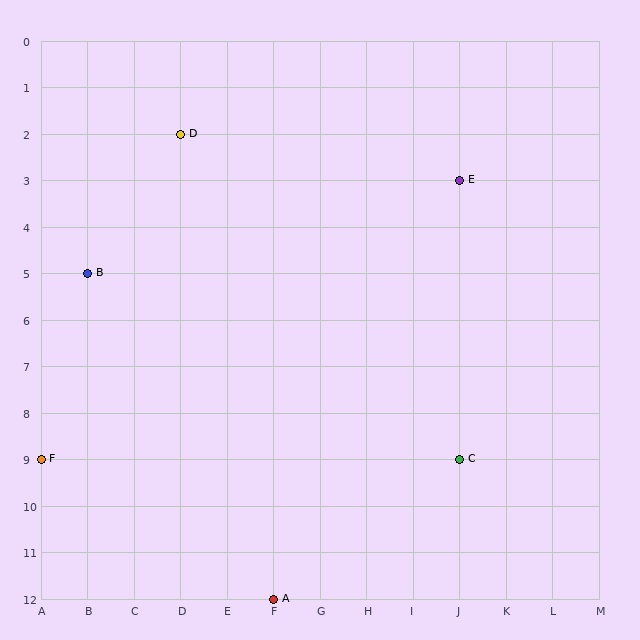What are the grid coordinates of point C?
Point C is at grid coordinates (J, 9).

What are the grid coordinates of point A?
Point A is at grid coordinates (F, 12).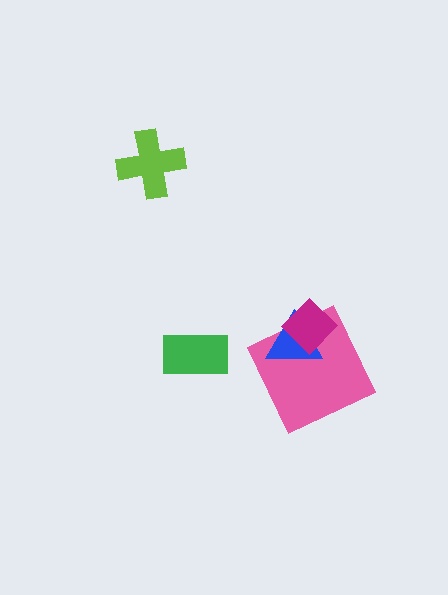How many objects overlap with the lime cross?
0 objects overlap with the lime cross.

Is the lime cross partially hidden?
No, no other shape covers it.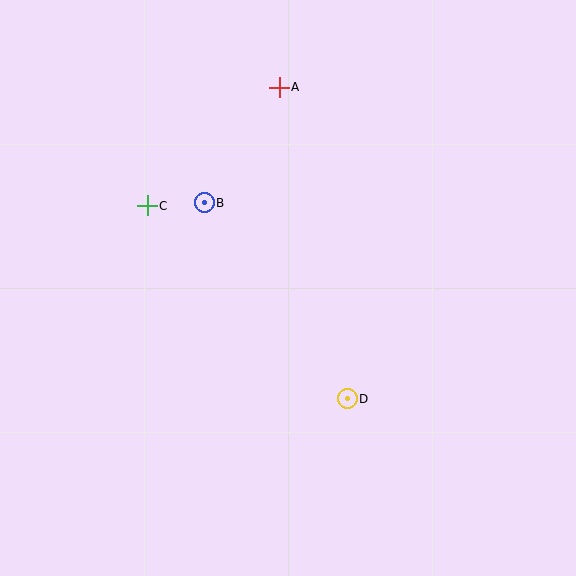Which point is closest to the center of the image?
Point B at (204, 203) is closest to the center.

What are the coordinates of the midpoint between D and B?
The midpoint between D and B is at (276, 301).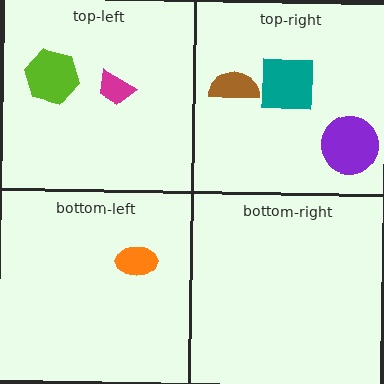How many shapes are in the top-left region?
2.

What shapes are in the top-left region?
The magenta trapezoid, the lime hexagon.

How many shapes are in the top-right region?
3.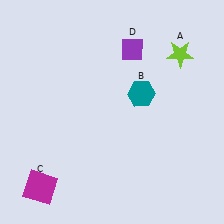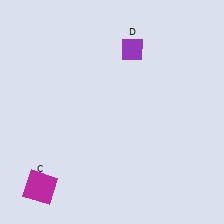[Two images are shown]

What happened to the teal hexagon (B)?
The teal hexagon (B) was removed in Image 2. It was in the top-right area of Image 1.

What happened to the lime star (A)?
The lime star (A) was removed in Image 2. It was in the top-right area of Image 1.